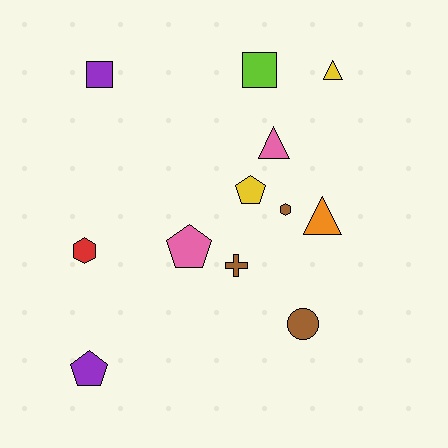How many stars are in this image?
There are no stars.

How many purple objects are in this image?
There are 2 purple objects.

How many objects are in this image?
There are 12 objects.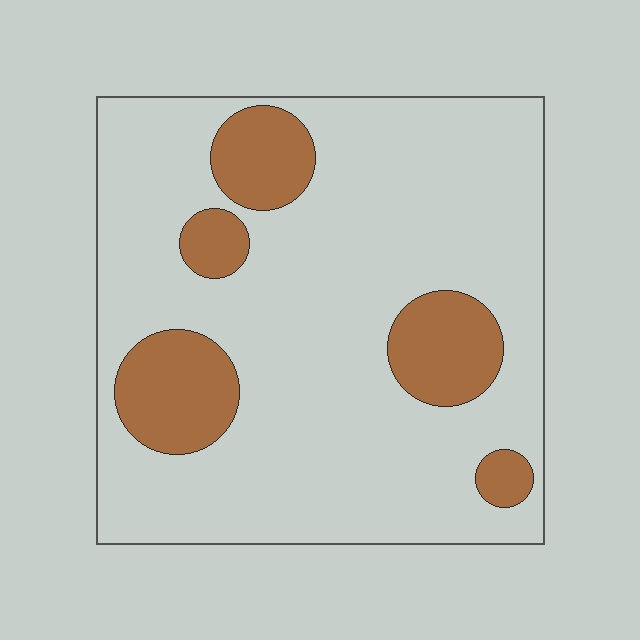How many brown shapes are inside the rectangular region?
5.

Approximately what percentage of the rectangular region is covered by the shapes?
Approximately 20%.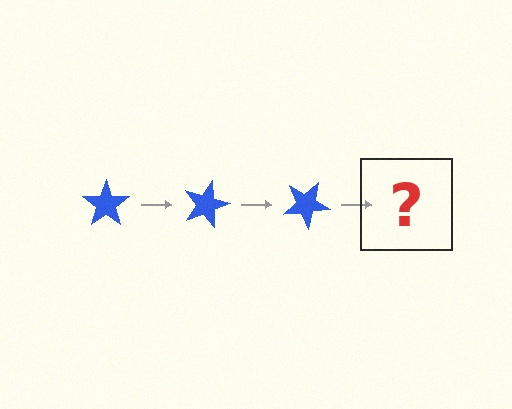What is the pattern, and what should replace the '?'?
The pattern is that the star rotates 15 degrees each step. The '?' should be a blue star rotated 45 degrees.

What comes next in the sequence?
The next element should be a blue star rotated 45 degrees.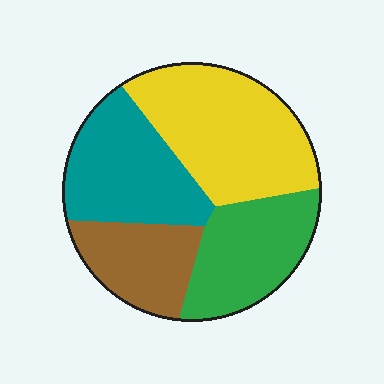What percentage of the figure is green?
Green covers 23% of the figure.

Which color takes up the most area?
Yellow, at roughly 35%.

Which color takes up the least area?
Brown, at roughly 15%.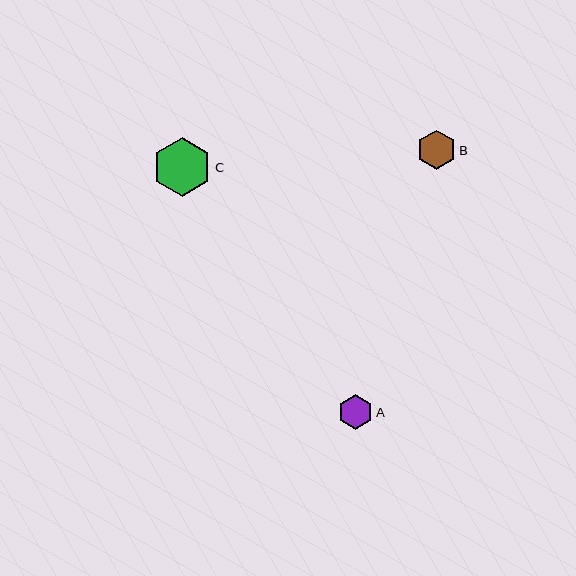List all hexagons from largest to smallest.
From largest to smallest: C, B, A.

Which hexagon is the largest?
Hexagon C is the largest with a size of approximately 59 pixels.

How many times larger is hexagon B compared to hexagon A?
Hexagon B is approximately 1.1 times the size of hexagon A.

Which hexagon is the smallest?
Hexagon A is the smallest with a size of approximately 36 pixels.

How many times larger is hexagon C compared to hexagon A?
Hexagon C is approximately 1.7 times the size of hexagon A.